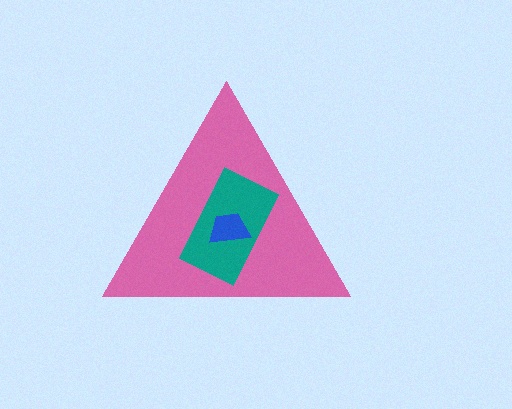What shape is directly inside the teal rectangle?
The blue trapezoid.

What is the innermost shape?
The blue trapezoid.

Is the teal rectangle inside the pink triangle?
Yes.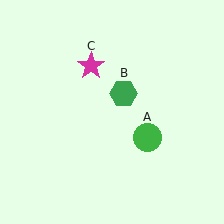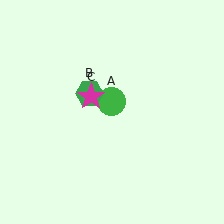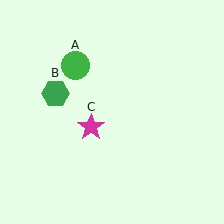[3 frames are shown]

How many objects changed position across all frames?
3 objects changed position: green circle (object A), green hexagon (object B), magenta star (object C).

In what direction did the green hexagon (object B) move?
The green hexagon (object B) moved left.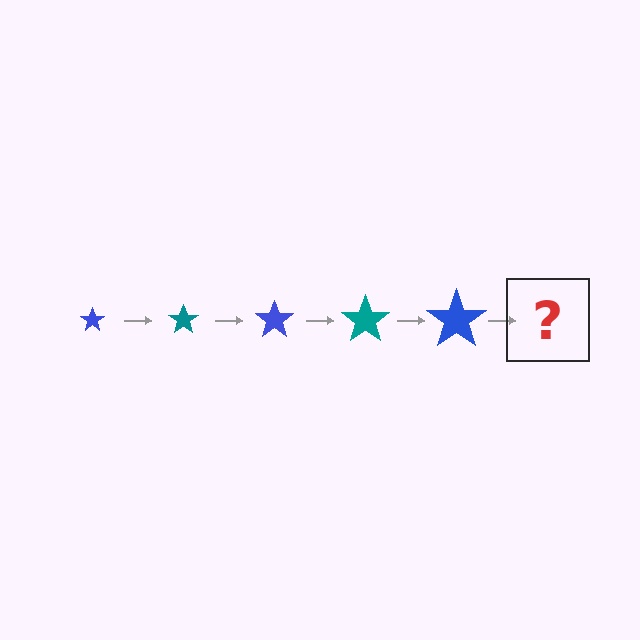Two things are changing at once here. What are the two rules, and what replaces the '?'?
The two rules are that the star grows larger each step and the color cycles through blue and teal. The '?' should be a teal star, larger than the previous one.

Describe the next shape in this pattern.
It should be a teal star, larger than the previous one.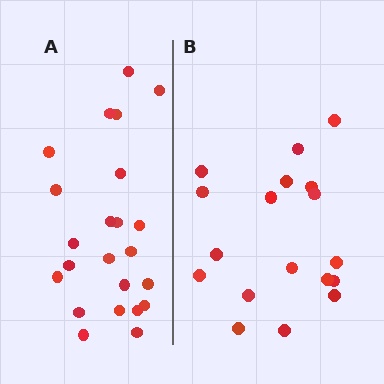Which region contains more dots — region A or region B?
Region A (the left region) has more dots.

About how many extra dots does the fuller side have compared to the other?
Region A has about 5 more dots than region B.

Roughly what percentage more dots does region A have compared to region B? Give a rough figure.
About 30% more.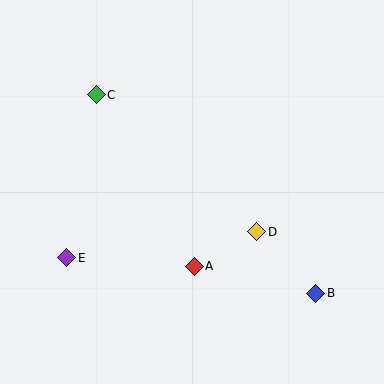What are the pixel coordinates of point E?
Point E is at (67, 258).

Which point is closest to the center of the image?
Point A at (194, 266) is closest to the center.